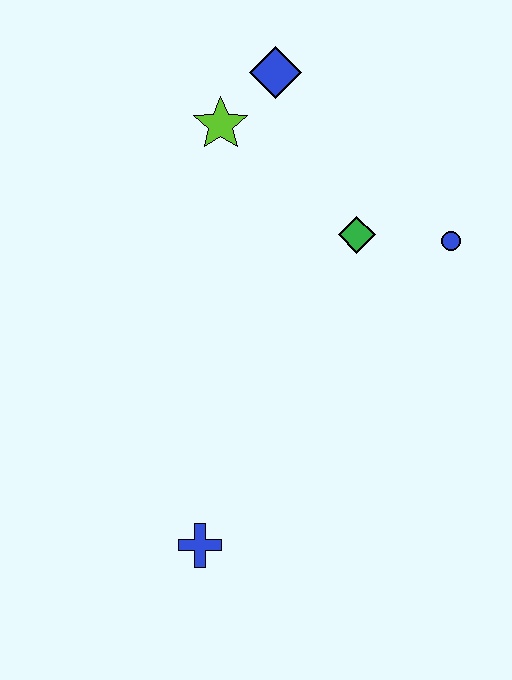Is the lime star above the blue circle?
Yes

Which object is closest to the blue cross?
The green diamond is closest to the blue cross.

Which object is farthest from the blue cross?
The blue diamond is farthest from the blue cross.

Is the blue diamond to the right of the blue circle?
No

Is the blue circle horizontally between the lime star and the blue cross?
No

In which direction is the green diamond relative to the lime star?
The green diamond is to the right of the lime star.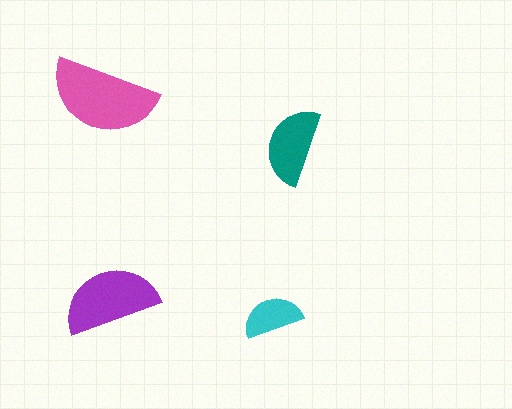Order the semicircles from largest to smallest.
the pink one, the purple one, the teal one, the cyan one.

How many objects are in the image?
There are 4 objects in the image.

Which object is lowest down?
The cyan semicircle is bottommost.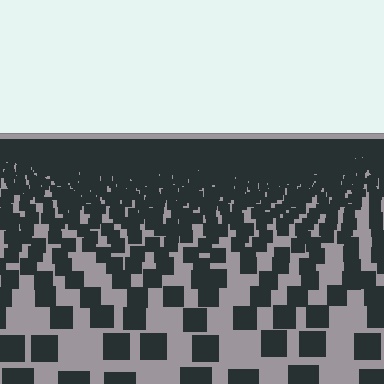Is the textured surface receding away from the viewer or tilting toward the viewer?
The surface is receding away from the viewer. Texture elements get smaller and denser toward the top.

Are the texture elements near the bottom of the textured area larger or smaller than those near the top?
Larger. Near the bottom, elements are closer to the viewer and appear at a bigger on-screen size.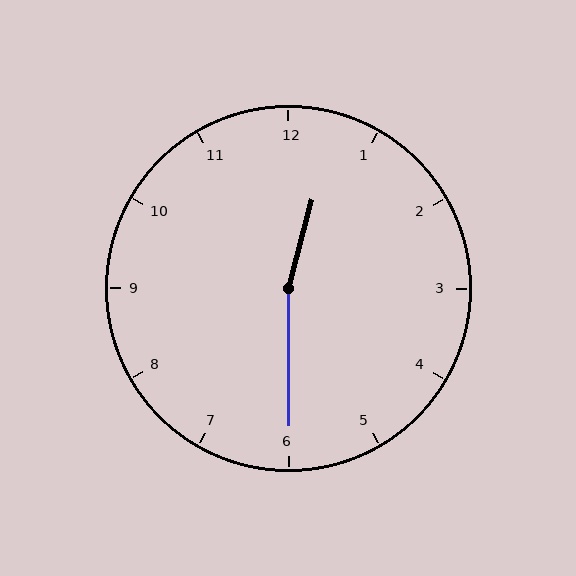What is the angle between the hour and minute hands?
Approximately 165 degrees.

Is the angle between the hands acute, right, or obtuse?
It is obtuse.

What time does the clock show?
12:30.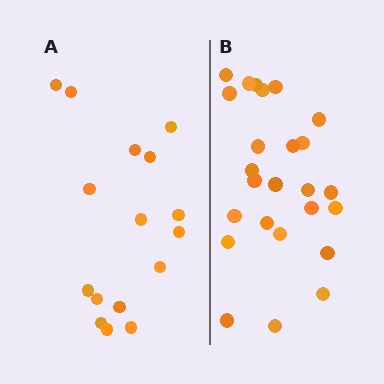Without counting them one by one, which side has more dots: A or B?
Region B (the right region) has more dots.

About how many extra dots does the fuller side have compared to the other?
Region B has roughly 8 or so more dots than region A.